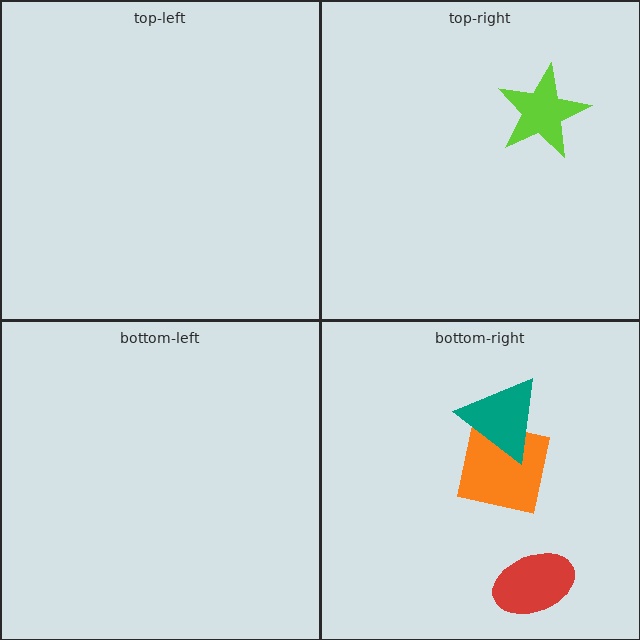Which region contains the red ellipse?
The bottom-right region.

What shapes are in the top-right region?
The lime star.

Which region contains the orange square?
The bottom-right region.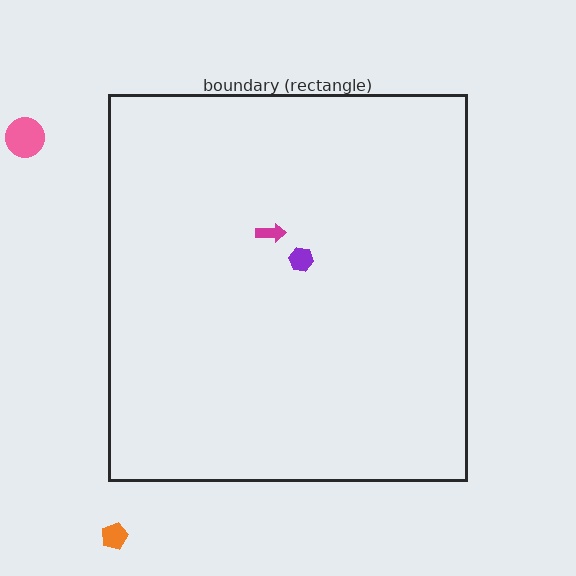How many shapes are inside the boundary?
2 inside, 2 outside.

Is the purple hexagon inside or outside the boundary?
Inside.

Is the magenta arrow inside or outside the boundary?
Inside.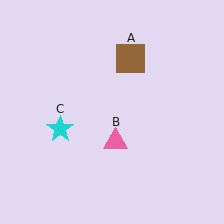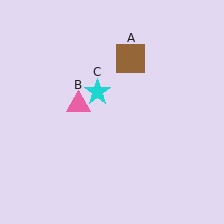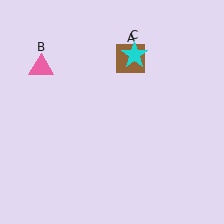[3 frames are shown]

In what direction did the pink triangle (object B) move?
The pink triangle (object B) moved up and to the left.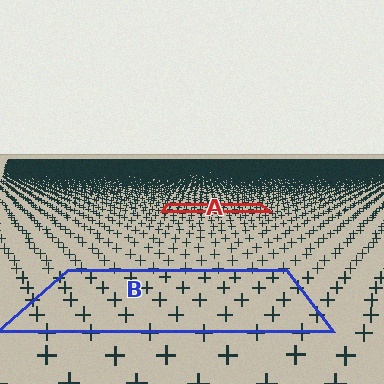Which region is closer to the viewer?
Region B is closer. The texture elements there are larger and more spread out.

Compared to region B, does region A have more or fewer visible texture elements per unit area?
Region A has more texture elements per unit area — they are packed more densely because it is farther away.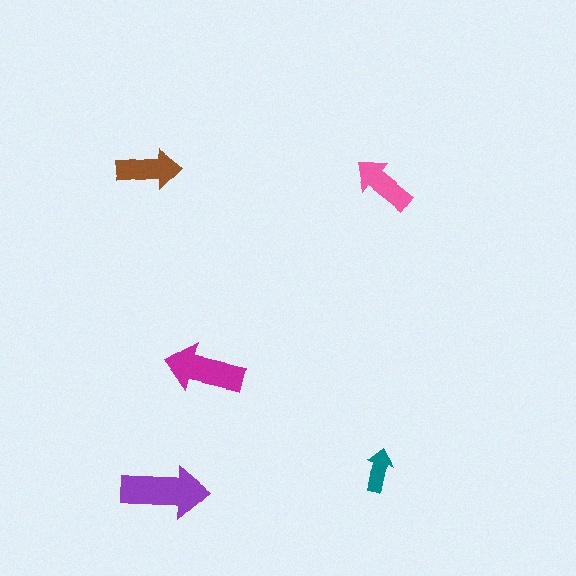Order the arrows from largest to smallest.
the purple one, the magenta one, the brown one, the pink one, the teal one.